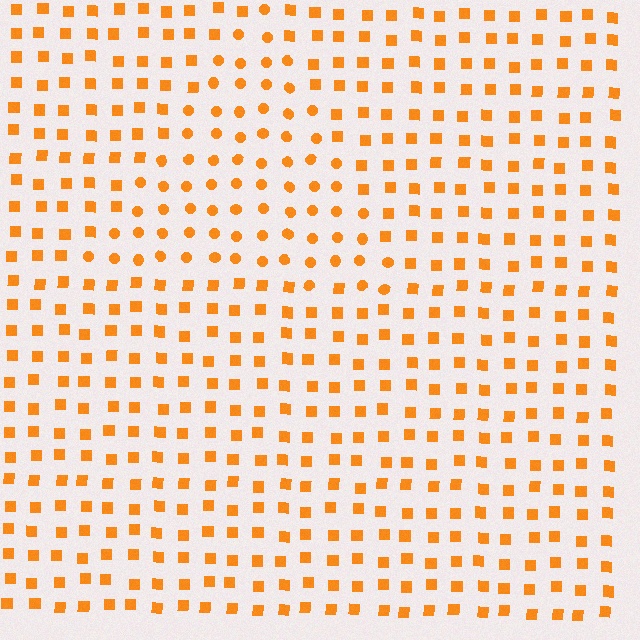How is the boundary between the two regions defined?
The boundary is defined by a change in element shape: circles inside vs. squares outside. All elements share the same color and spacing.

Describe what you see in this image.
The image is filled with small orange elements arranged in a uniform grid. A triangle-shaped region contains circles, while the surrounding area contains squares. The boundary is defined purely by the change in element shape.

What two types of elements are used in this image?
The image uses circles inside the triangle region and squares outside it.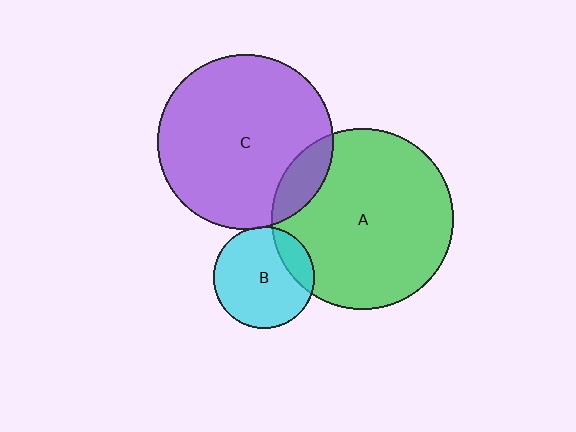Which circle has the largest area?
Circle A (green).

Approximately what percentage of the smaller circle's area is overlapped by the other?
Approximately 20%.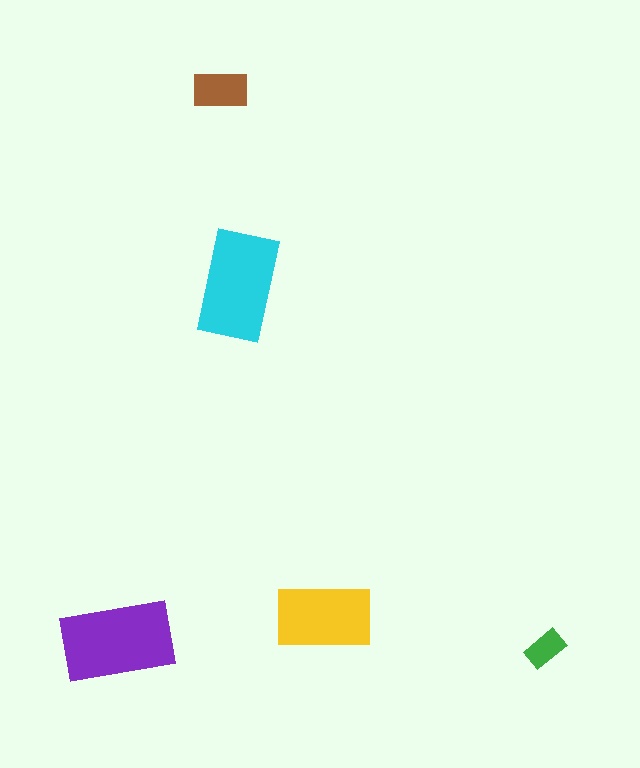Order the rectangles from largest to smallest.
the purple one, the cyan one, the yellow one, the brown one, the green one.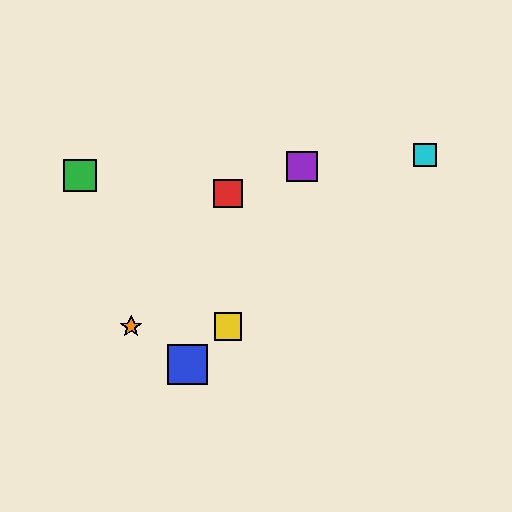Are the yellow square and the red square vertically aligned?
Yes, both are at x≈228.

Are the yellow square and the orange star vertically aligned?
No, the yellow square is at x≈228 and the orange star is at x≈131.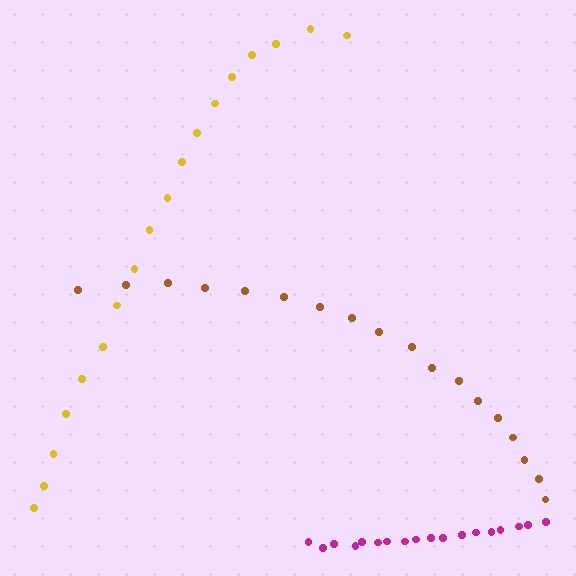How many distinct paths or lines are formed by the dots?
There are 3 distinct paths.